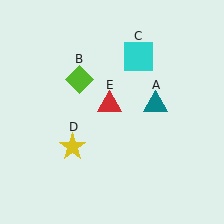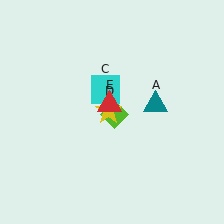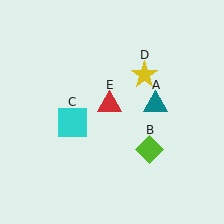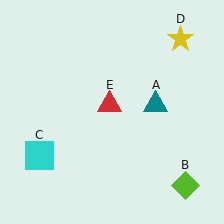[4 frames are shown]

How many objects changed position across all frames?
3 objects changed position: lime diamond (object B), cyan square (object C), yellow star (object D).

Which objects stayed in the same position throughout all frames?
Teal triangle (object A) and red triangle (object E) remained stationary.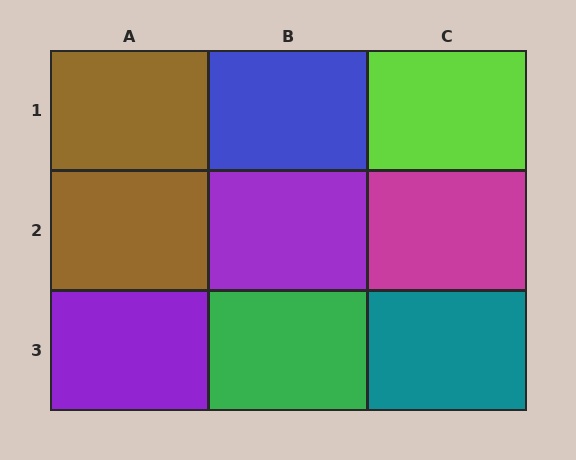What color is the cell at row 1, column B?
Blue.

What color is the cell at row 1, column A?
Brown.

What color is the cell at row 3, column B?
Green.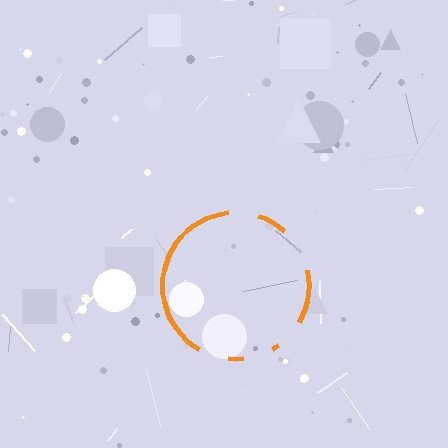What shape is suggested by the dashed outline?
The dashed outline suggests a circle.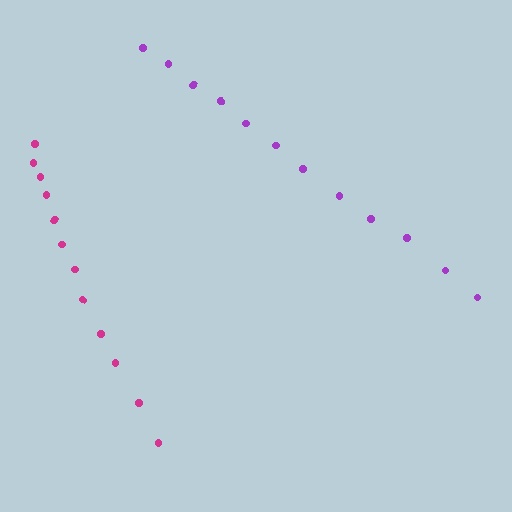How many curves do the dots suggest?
There are 2 distinct paths.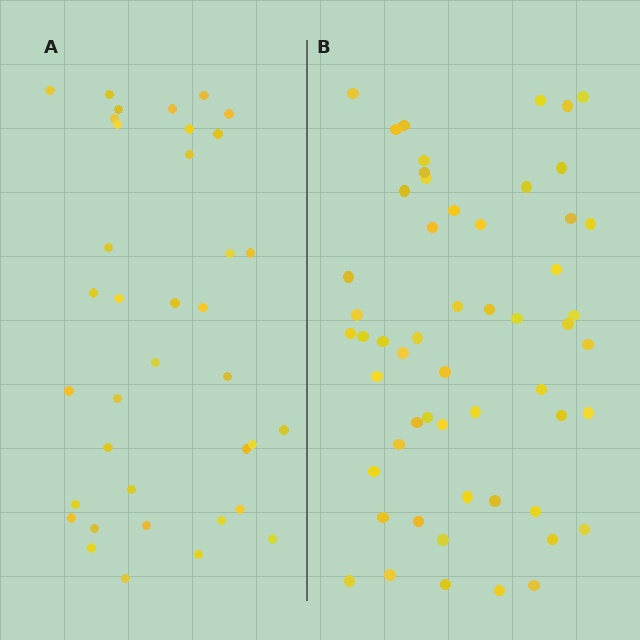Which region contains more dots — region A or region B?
Region B (the right region) has more dots.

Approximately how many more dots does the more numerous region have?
Region B has approximately 20 more dots than region A.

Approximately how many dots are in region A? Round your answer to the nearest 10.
About 40 dots. (The exact count is 37, which rounds to 40.)